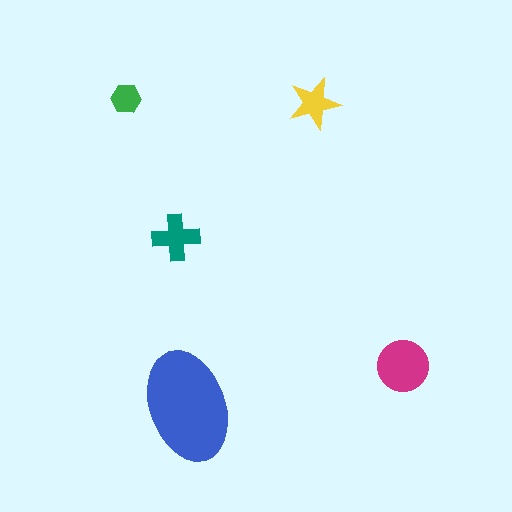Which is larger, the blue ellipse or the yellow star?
The blue ellipse.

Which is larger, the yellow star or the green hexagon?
The yellow star.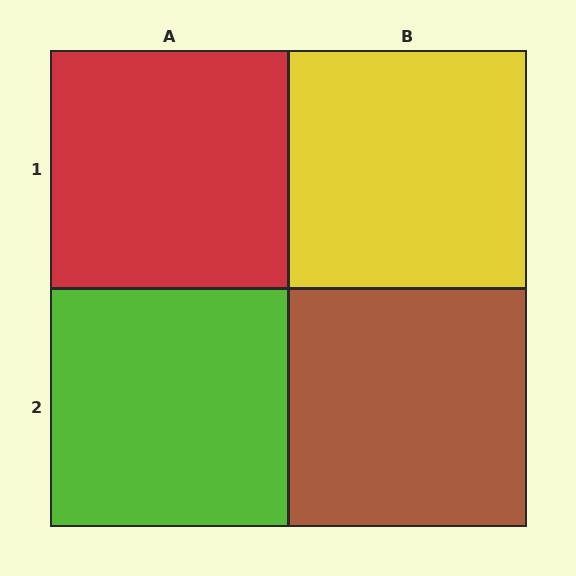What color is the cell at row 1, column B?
Yellow.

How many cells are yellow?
1 cell is yellow.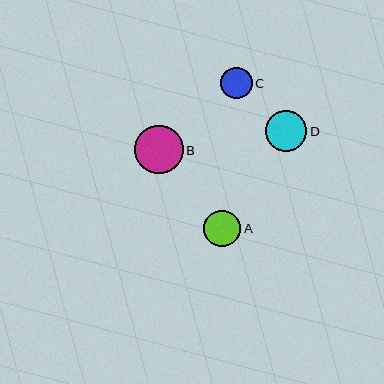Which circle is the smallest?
Circle C is the smallest with a size of approximately 32 pixels.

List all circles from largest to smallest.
From largest to smallest: B, D, A, C.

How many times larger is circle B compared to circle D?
Circle B is approximately 1.2 times the size of circle D.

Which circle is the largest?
Circle B is the largest with a size of approximately 48 pixels.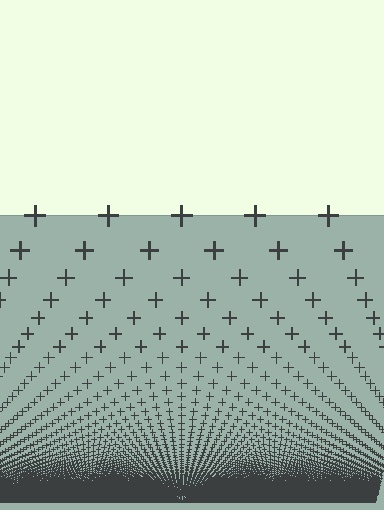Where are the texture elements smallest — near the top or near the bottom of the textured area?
Near the bottom.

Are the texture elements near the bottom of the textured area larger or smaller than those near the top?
Smaller. The gradient is inverted — elements near the bottom are smaller and denser.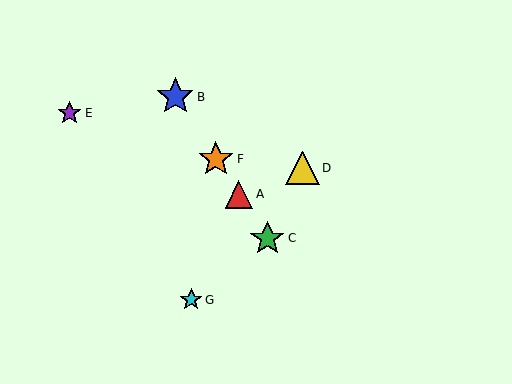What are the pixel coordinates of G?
Object G is at (191, 300).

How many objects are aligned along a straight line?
4 objects (A, B, C, F) are aligned along a straight line.